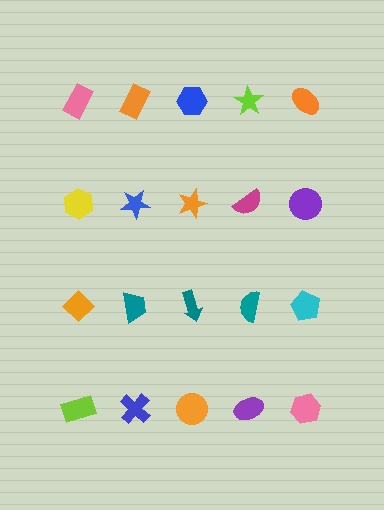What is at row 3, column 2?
A teal trapezoid.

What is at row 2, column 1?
A yellow hexagon.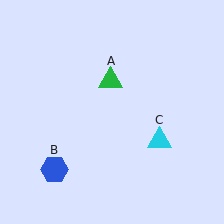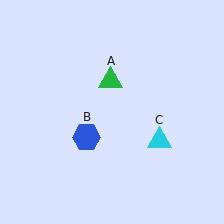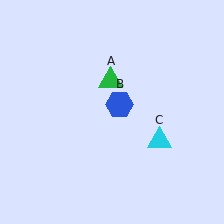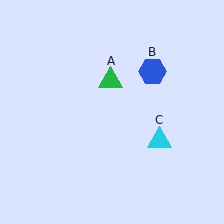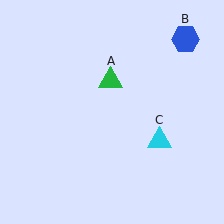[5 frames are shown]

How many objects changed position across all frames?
1 object changed position: blue hexagon (object B).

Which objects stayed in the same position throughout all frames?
Green triangle (object A) and cyan triangle (object C) remained stationary.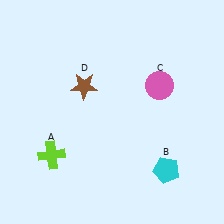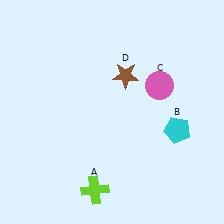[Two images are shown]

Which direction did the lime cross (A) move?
The lime cross (A) moved right.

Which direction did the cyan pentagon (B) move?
The cyan pentagon (B) moved up.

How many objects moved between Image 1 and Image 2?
3 objects moved between the two images.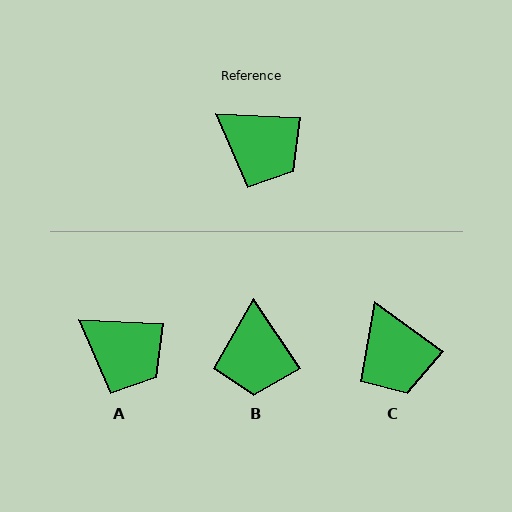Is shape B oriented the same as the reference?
No, it is off by about 54 degrees.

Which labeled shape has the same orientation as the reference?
A.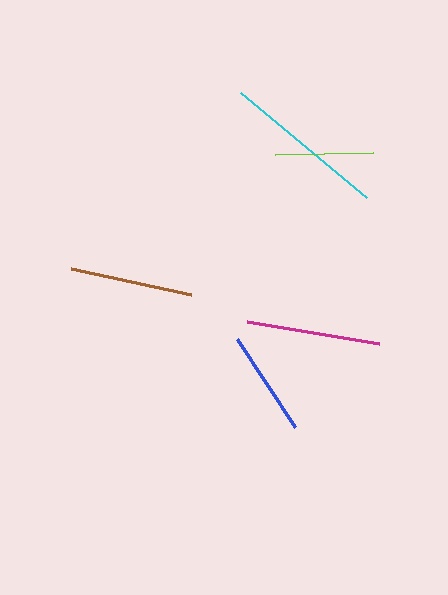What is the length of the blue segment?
The blue segment is approximately 106 pixels long.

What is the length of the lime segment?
The lime segment is approximately 98 pixels long.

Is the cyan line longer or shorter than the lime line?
The cyan line is longer than the lime line.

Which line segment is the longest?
The cyan line is the longest at approximately 164 pixels.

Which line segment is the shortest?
The lime line is the shortest at approximately 98 pixels.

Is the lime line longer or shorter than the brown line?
The brown line is longer than the lime line.